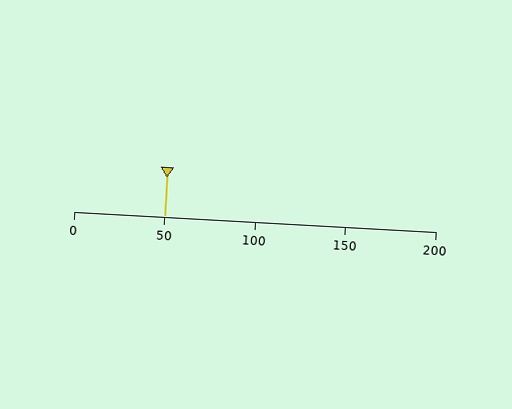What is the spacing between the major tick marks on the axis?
The major ticks are spaced 50 apart.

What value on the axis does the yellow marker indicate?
The marker indicates approximately 50.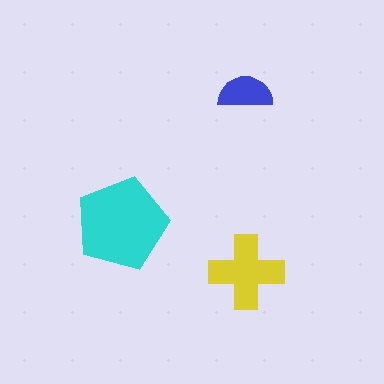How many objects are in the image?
There are 3 objects in the image.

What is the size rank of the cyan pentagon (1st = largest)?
1st.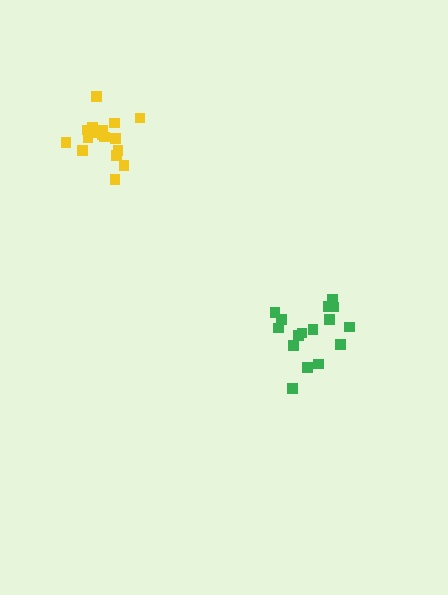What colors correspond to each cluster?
The clusters are colored: yellow, green.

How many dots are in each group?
Group 1: 17 dots, Group 2: 16 dots (33 total).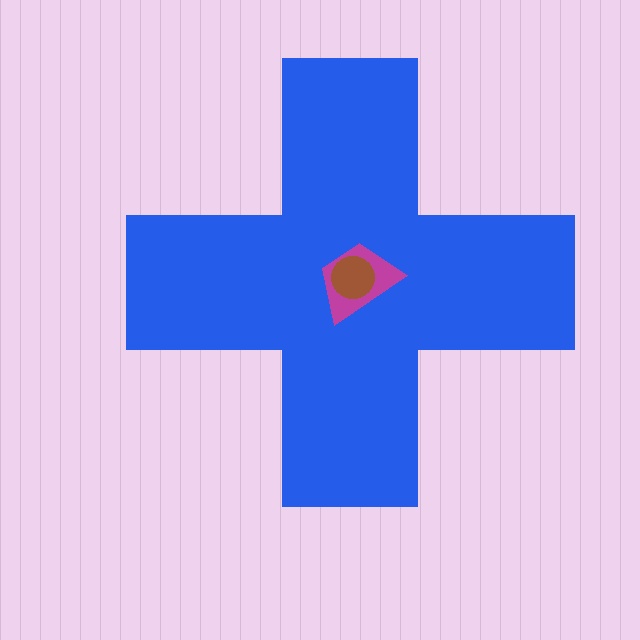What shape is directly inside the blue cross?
The magenta trapezoid.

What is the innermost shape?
The brown circle.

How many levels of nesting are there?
3.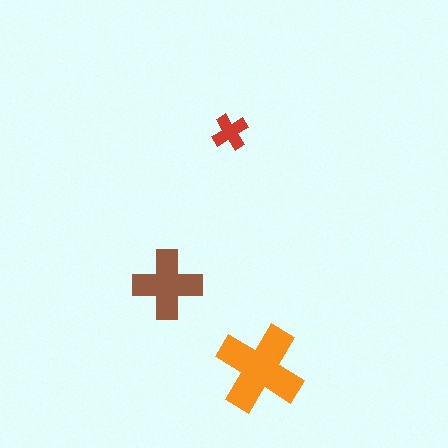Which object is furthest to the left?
The brown cross is leftmost.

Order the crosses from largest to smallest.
the orange one, the brown one, the red one.